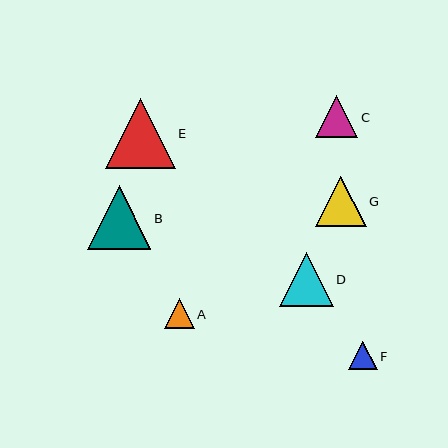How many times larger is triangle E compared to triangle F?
Triangle E is approximately 2.5 times the size of triangle F.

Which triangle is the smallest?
Triangle F is the smallest with a size of approximately 28 pixels.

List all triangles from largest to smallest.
From largest to smallest: E, B, D, G, C, A, F.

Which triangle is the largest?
Triangle E is the largest with a size of approximately 70 pixels.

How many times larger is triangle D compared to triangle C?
Triangle D is approximately 1.3 times the size of triangle C.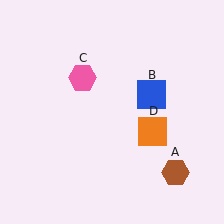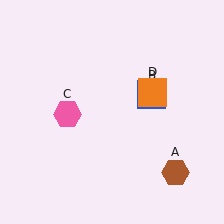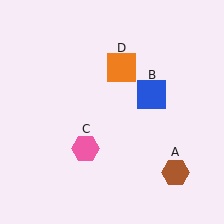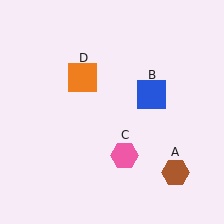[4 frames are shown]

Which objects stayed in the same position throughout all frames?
Brown hexagon (object A) and blue square (object B) remained stationary.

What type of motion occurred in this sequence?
The pink hexagon (object C), orange square (object D) rotated counterclockwise around the center of the scene.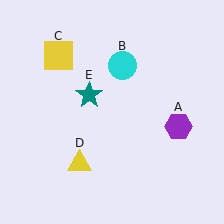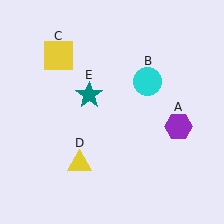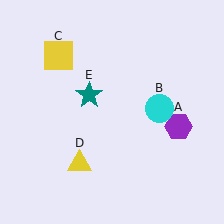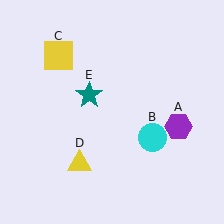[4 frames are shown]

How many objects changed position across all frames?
1 object changed position: cyan circle (object B).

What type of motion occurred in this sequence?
The cyan circle (object B) rotated clockwise around the center of the scene.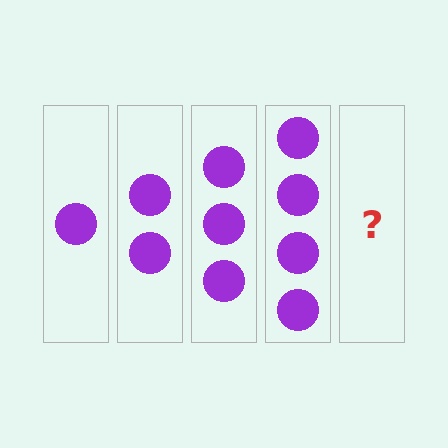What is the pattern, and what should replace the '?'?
The pattern is that each step adds one more circle. The '?' should be 5 circles.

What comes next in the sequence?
The next element should be 5 circles.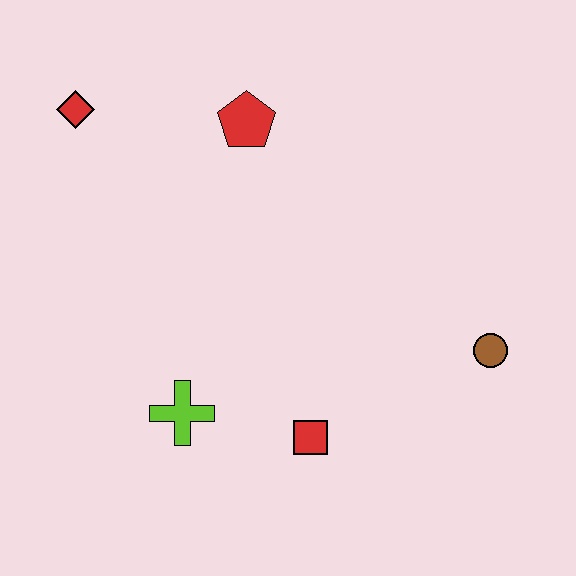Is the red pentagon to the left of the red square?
Yes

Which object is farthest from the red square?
The red diamond is farthest from the red square.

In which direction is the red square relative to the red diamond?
The red square is below the red diamond.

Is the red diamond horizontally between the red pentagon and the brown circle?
No